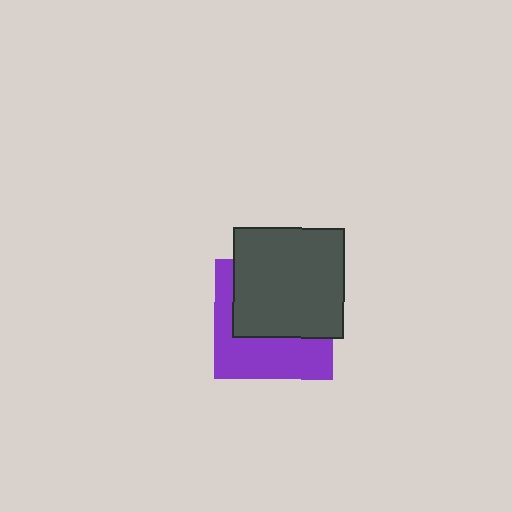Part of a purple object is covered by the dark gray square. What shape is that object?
It is a square.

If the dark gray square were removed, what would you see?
You would see the complete purple square.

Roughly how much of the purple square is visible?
A small part of it is visible (roughly 45%).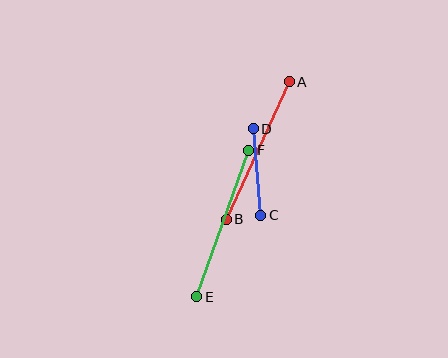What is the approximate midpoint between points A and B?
The midpoint is at approximately (258, 150) pixels.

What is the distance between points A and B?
The distance is approximately 151 pixels.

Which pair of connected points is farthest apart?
Points E and F are farthest apart.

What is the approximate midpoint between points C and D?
The midpoint is at approximately (257, 172) pixels.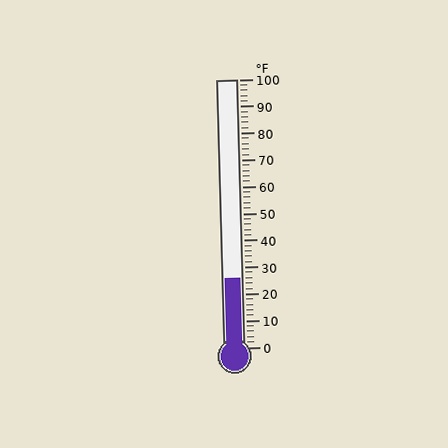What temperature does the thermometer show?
The thermometer shows approximately 26°F.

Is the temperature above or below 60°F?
The temperature is below 60°F.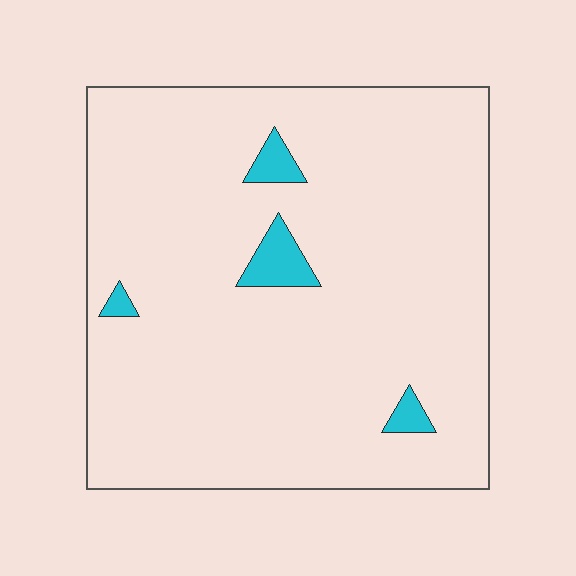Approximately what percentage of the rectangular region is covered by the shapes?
Approximately 5%.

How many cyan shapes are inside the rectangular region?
4.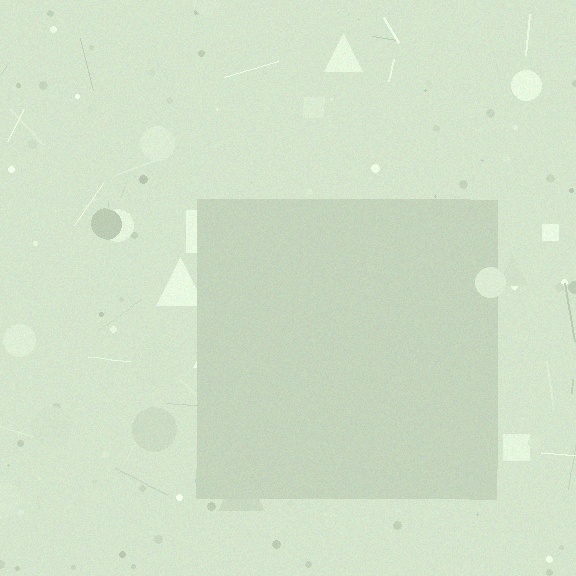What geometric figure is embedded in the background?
A square is embedded in the background.